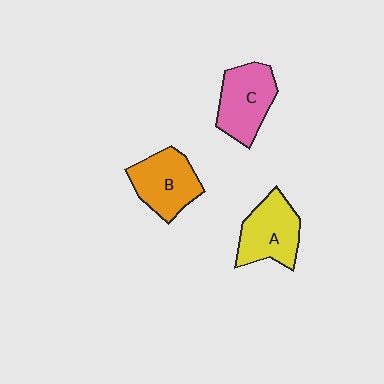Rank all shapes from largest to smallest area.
From largest to smallest: C (pink), A (yellow), B (orange).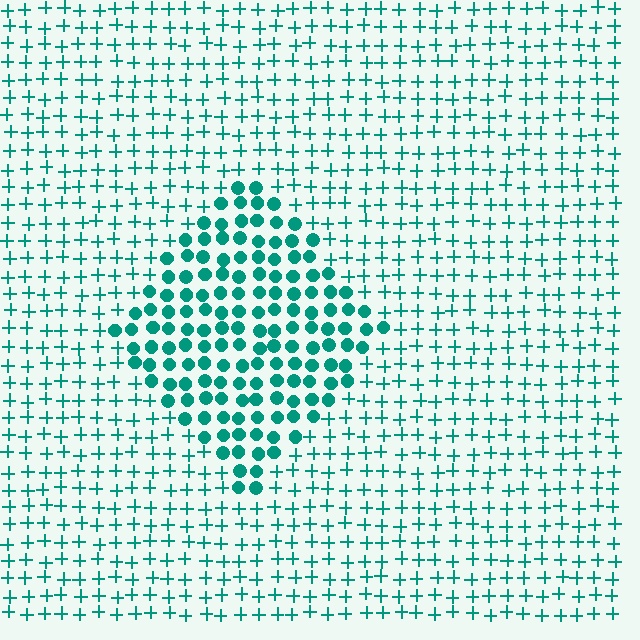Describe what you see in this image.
The image is filled with small teal elements arranged in a uniform grid. A diamond-shaped region contains circles, while the surrounding area contains plus signs. The boundary is defined purely by the change in element shape.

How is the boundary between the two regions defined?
The boundary is defined by a change in element shape: circles inside vs. plus signs outside. All elements share the same color and spacing.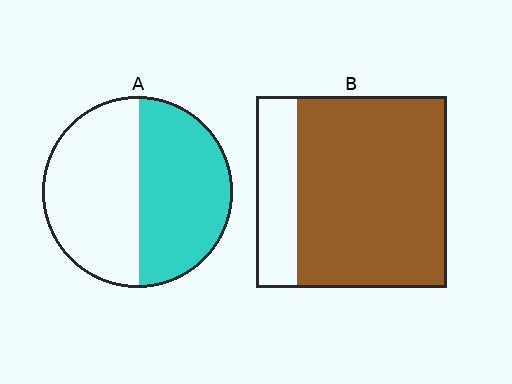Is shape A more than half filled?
Roughly half.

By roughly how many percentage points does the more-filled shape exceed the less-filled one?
By roughly 30 percentage points (B over A).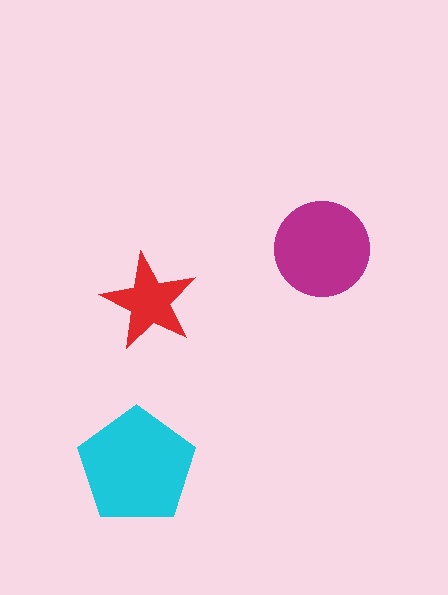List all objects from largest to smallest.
The cyan pentagon, the magenta circle, the red star.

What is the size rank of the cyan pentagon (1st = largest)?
1st.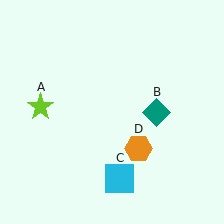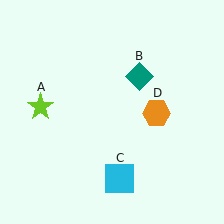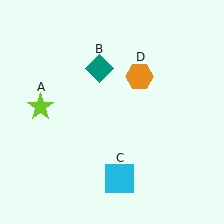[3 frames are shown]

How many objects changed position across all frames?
2 objects changed position: teal diamond (object B), orange hexagon (object D).